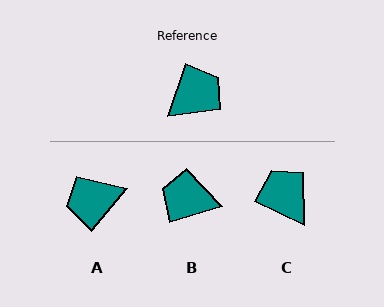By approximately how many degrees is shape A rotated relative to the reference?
Approximately 159 degrees counter-clockwise.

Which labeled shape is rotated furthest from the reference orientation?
A, about 159 degrees away.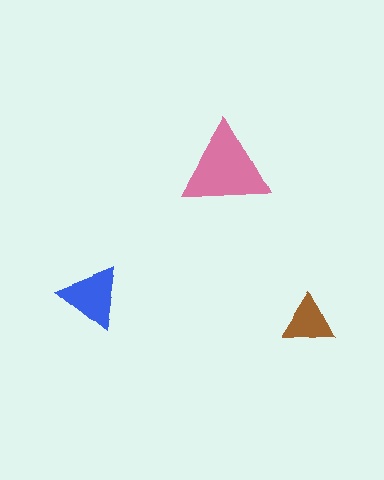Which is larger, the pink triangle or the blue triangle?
The pink one.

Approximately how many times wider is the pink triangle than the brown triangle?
About 1.5 times wider.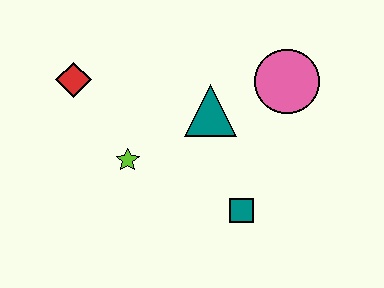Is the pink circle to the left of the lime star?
No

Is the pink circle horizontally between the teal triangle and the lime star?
No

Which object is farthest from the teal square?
The red diamond is farthest from the teal square.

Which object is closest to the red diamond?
The lime star is closest to the red diamond.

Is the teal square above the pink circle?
No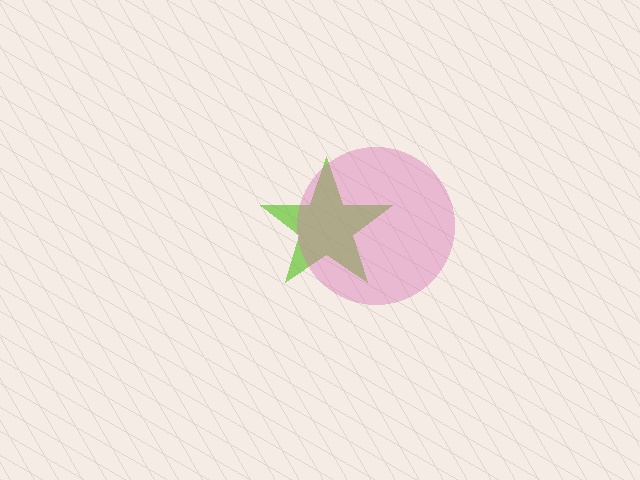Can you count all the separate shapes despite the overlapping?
Yes, there are 2 separate shapes.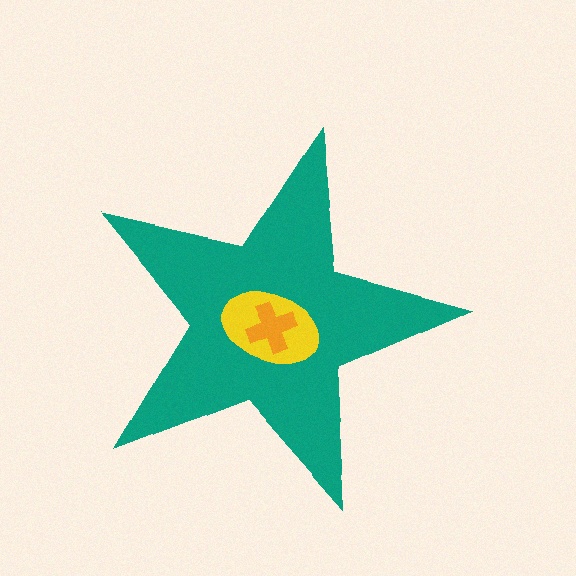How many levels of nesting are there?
3.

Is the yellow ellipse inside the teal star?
Yes.